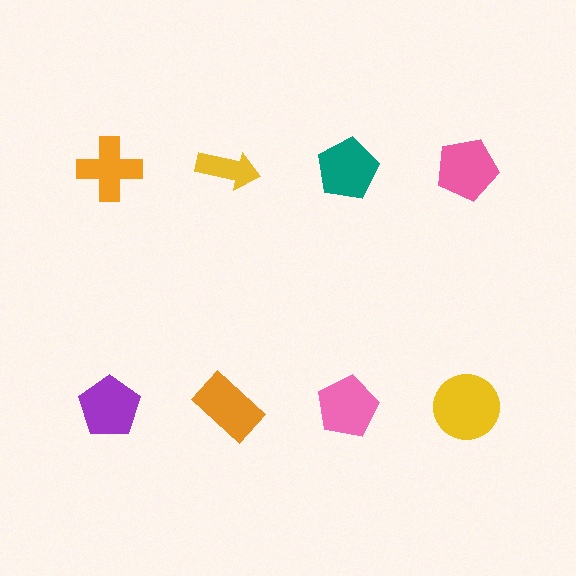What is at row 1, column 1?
An orange cross.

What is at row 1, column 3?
A teal pentagon.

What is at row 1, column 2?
A yellow arrow.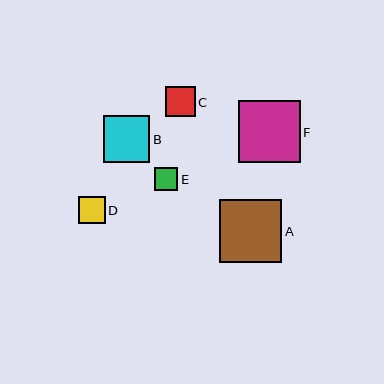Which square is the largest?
Square A is the largest with a size of approximately 63 pixels.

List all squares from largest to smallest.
From largest to smallest: A, F, B, C, D, E.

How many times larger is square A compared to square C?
Square A is approximately 2.1 times the size of square C.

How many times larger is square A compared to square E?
Square A is approximately 2.7 times the size of square E.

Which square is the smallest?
Square E is the smallest with a size of approximately 23 pixels.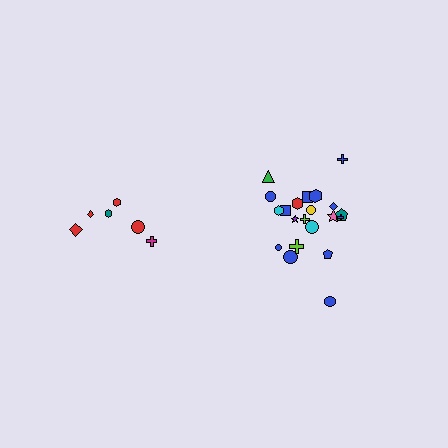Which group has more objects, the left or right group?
The right group.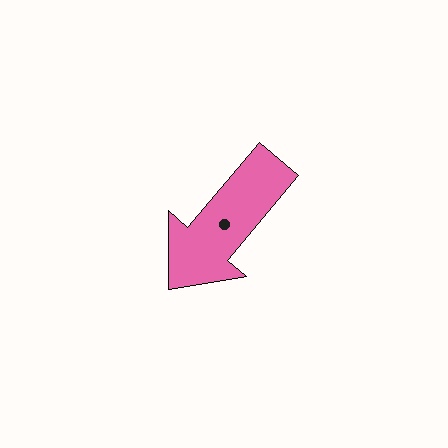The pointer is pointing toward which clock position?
Roughly 7 o'clock.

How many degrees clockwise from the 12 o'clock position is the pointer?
Approximately 220 degrees.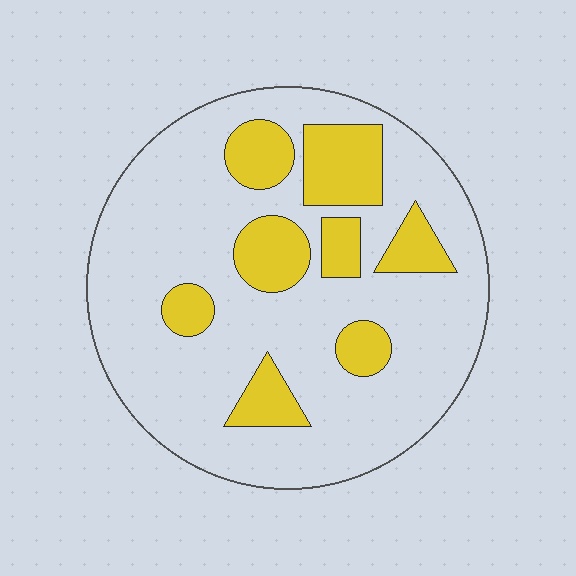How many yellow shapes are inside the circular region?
8.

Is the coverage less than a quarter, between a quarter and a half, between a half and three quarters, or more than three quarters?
Less than a quarter.